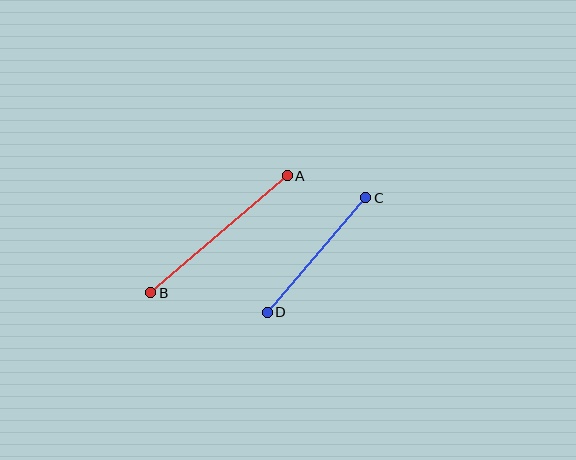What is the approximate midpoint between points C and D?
The midpoint is at approximately (316, 255) pixels.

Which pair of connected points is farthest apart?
Points A and B are farthest apart.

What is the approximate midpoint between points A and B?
The midpoint is at approximately (219, 234) pixels.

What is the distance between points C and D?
The distance is approximately 151 pixels.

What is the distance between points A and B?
The distance is approximately 180 pixels.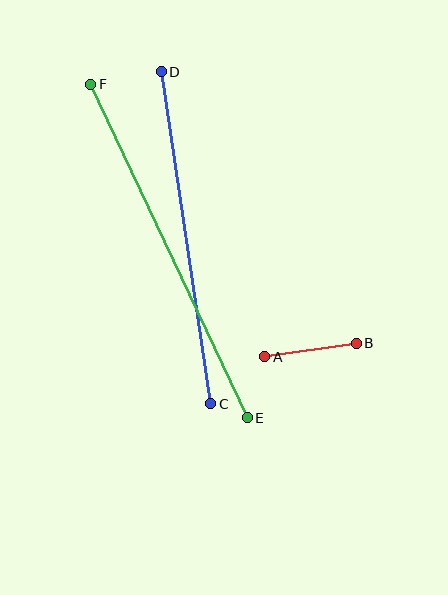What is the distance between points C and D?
The distance is approximately 336 pixels.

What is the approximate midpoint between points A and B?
The midpoint is at approximately (311, 350) pixels.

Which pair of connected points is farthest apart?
Points E and F are farthest apart.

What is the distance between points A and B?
The distance is approximately 93 pixels.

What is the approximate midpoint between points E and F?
The midpoint is at approximately (169, 251) pixels.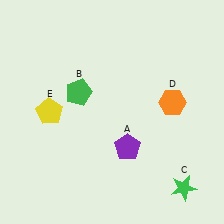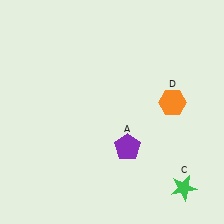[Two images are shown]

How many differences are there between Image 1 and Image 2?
There are 2 differences between the two images.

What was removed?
The yellow pentagon (E), the green pentagon (B) were removed in Image 2.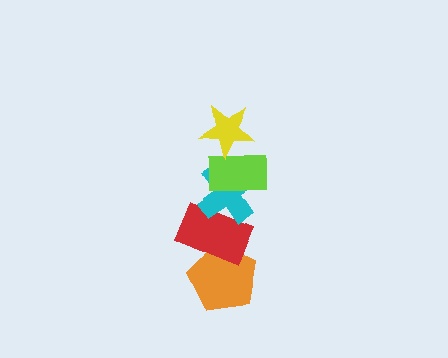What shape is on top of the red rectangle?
The cyan cross is on top of the red rectangle.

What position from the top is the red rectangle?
The red rectangle is 4th from the top.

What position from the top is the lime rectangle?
The lime rectangle is 2nd from the top.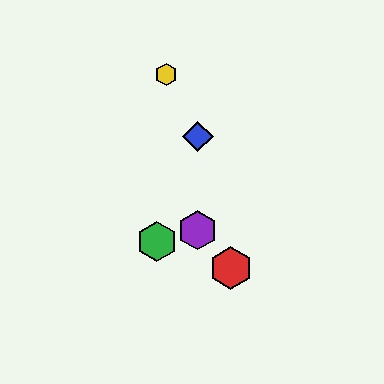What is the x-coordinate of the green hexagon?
The green hexagon is at x≈157.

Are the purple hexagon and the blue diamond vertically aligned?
Yes, both are at x≈198.